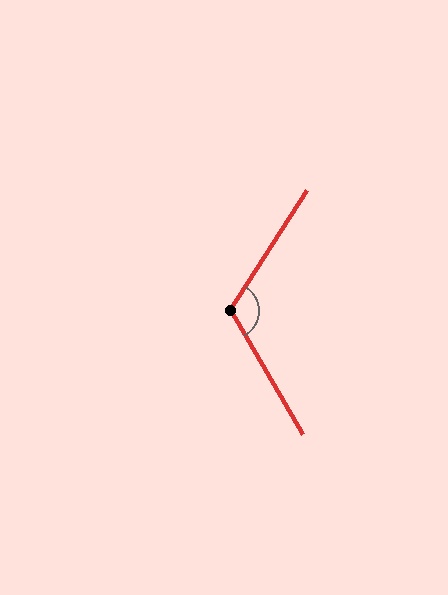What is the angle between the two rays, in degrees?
Approximately 117 degrees.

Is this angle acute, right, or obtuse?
It is obtuse.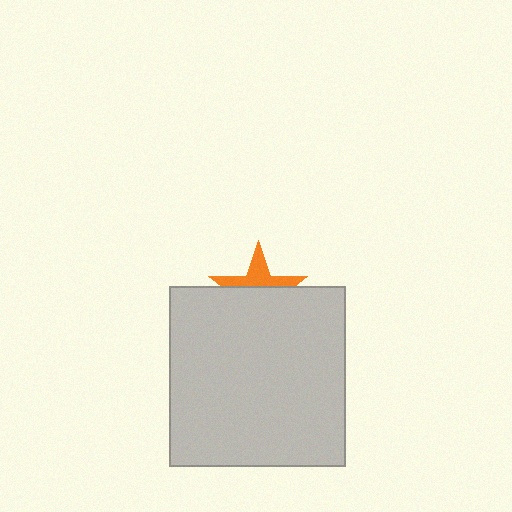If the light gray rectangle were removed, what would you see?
You would see the complete orange star.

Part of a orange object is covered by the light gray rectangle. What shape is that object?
It is a star.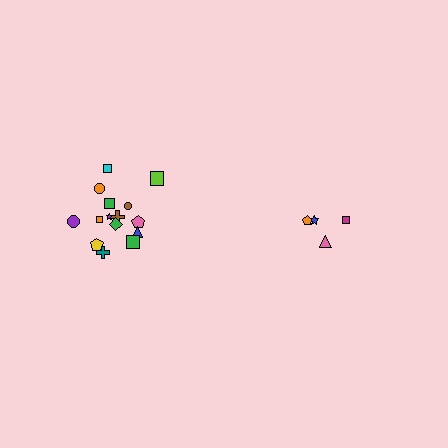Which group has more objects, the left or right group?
The left group.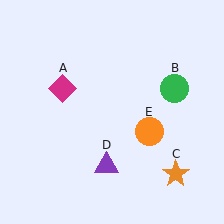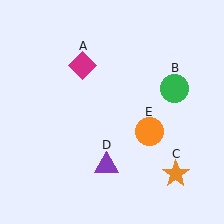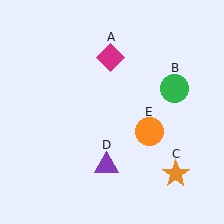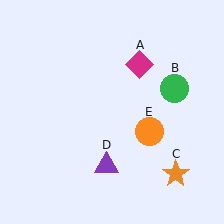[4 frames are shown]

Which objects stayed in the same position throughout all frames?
Green circle (object B) and orange star (object C) and purple triangle (object D) and orange circle (object E) remained stationary.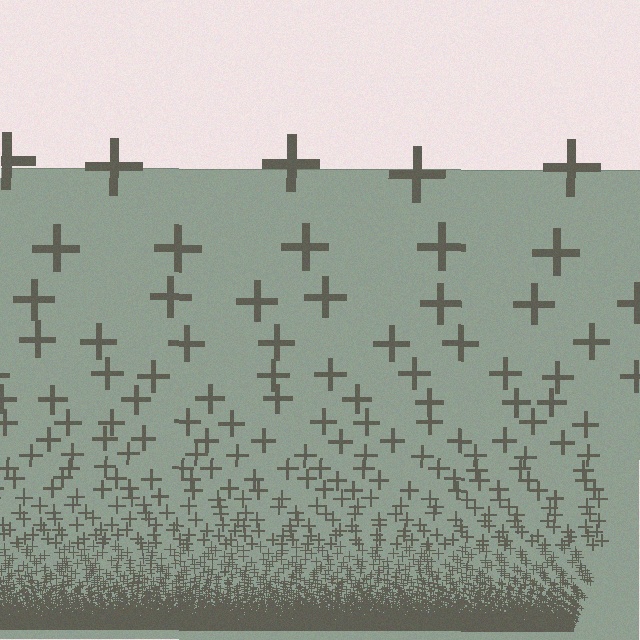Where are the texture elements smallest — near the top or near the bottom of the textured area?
Near the bottom.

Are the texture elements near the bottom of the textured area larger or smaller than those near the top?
Smaller. The gradient is inverted — elements near the bottom are smaller and denser.